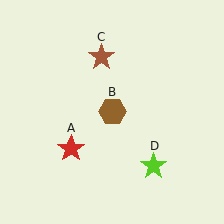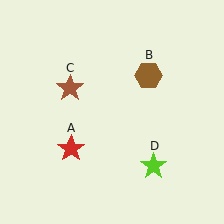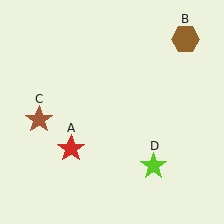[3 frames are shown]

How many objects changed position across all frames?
2 objects changed position: brown hexagon (object B), brown star (object C).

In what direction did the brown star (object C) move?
The brown star (object C) moved down and to the left.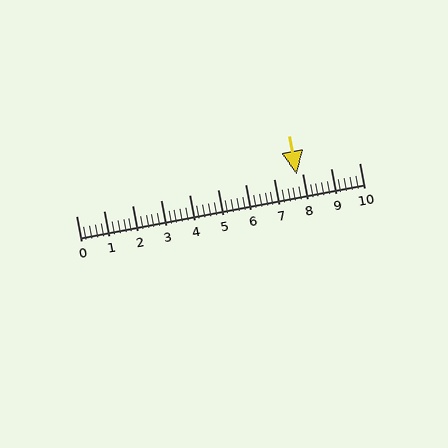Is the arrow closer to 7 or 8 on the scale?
The arrow is closer to 8.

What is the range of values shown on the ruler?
The ruler shows values from 0 to 10.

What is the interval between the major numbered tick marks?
The major tick marks are spaced 1 units apart.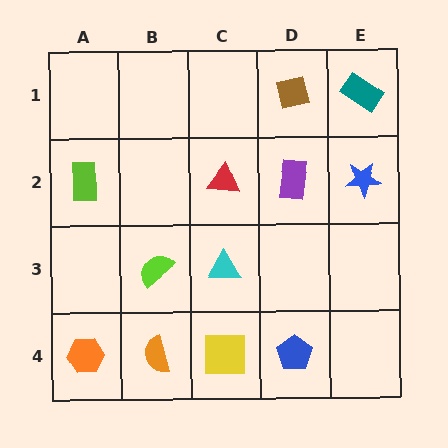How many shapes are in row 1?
2 shapes.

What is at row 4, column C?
A yellow square.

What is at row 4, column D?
A blue pentagon.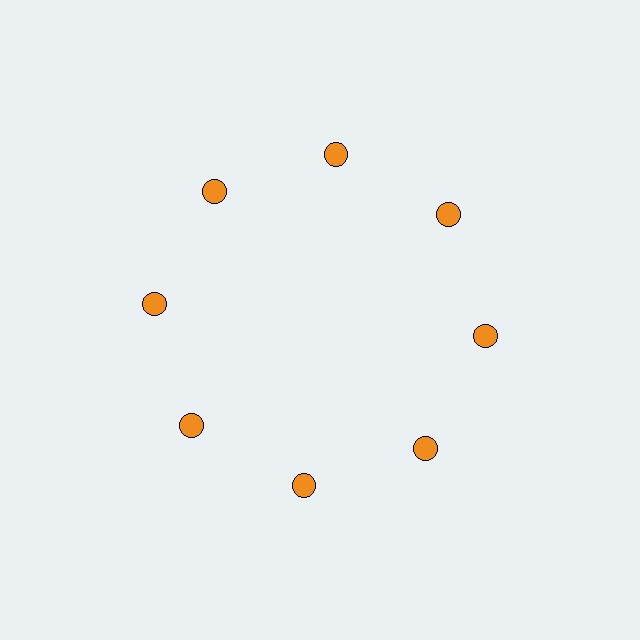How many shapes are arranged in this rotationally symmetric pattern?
There are 8 shapes, arranged in 8 groups of 1.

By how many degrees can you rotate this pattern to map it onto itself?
The pattern maps onto itself every 45 degrees of rotation.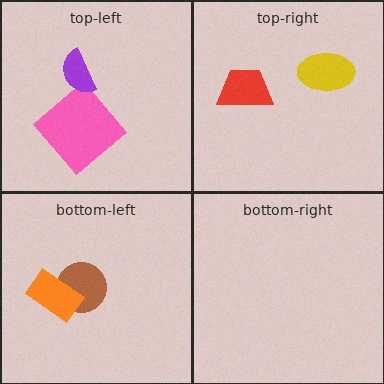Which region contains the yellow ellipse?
The top-right region.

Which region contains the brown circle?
The bottom-left region.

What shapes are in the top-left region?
The pink diamond, the purple semicircle.